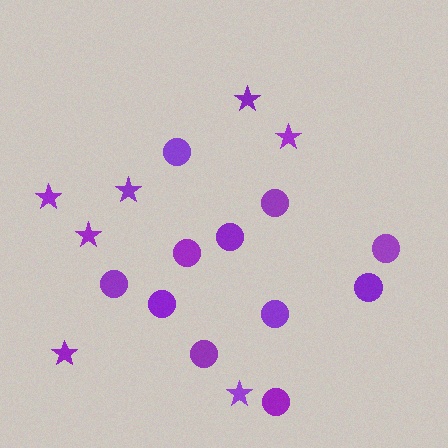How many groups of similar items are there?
There are 2 groups: one group of stars (7) and one group of circles (11).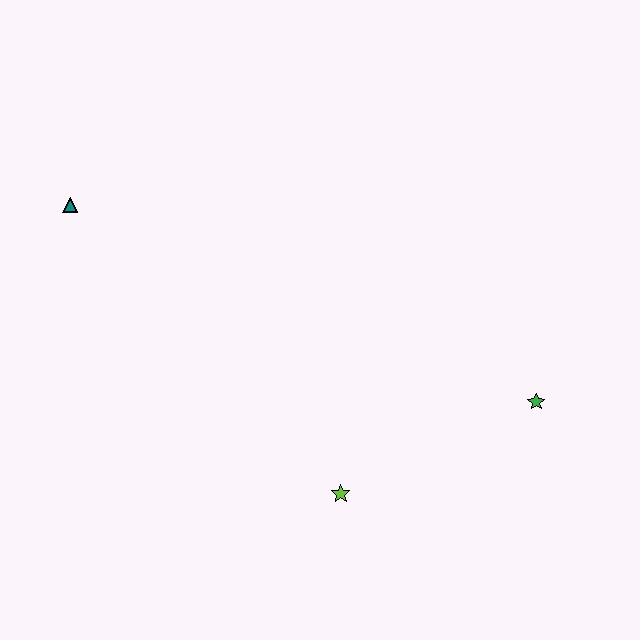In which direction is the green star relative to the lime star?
The green star is to the right of the lime star.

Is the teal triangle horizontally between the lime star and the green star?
No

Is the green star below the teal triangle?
Yes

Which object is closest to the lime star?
The green star is closest to the lime star.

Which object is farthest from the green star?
The teal triangle is farthest from the green star.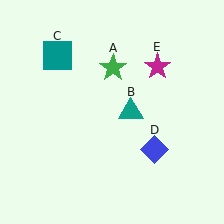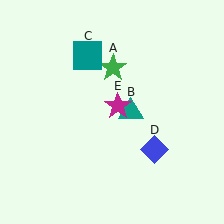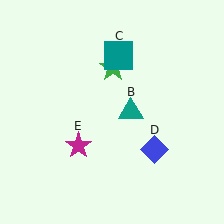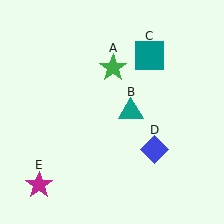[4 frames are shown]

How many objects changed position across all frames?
2 objects changed position: teal square (object C), magenta star (object E).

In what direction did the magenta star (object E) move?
The magenta star (object E) moved down and to the left.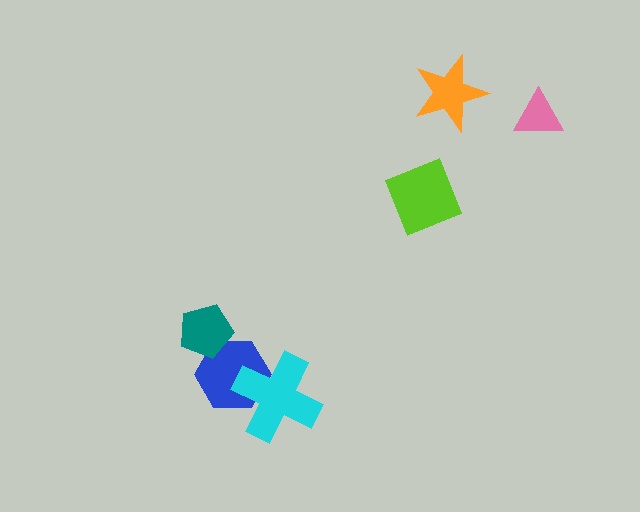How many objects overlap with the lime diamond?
0 objects overlap with the lime diamond.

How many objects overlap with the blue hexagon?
2 objects overlap with the blue hexagon.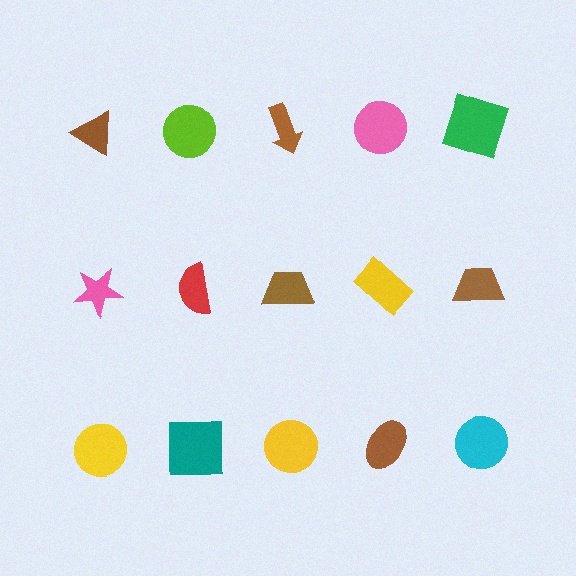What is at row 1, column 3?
A brown arrow.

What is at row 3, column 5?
A cyan circle.